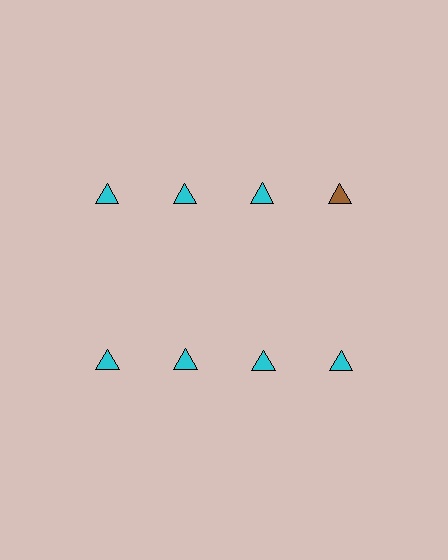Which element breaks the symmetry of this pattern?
The brown triangle in the top row, second from right column breaks the symmetry. All other shapes are cyan triangles.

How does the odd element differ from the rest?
It has a different color: brown instead of cyan.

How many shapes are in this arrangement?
There are 8 shapes arranged in a grid pattern.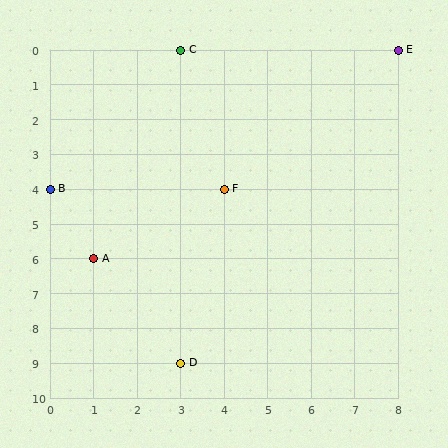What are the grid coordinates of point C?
Point C is at grid coordinates (3, 0).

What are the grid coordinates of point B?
Point B is at grid coordinates (0, 4).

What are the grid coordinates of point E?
Point E is at grid coordinates (8, 0).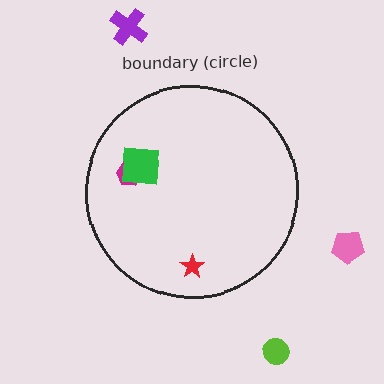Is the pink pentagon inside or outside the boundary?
Outside.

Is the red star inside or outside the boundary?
Inside.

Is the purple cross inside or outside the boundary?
Outside.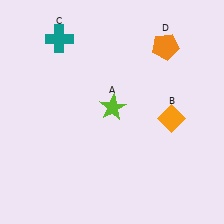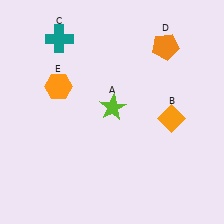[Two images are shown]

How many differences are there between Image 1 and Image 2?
There is 1 difference between the two images.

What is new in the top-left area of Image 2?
An orange hexagon (E) was added in the top-left area of Image 2.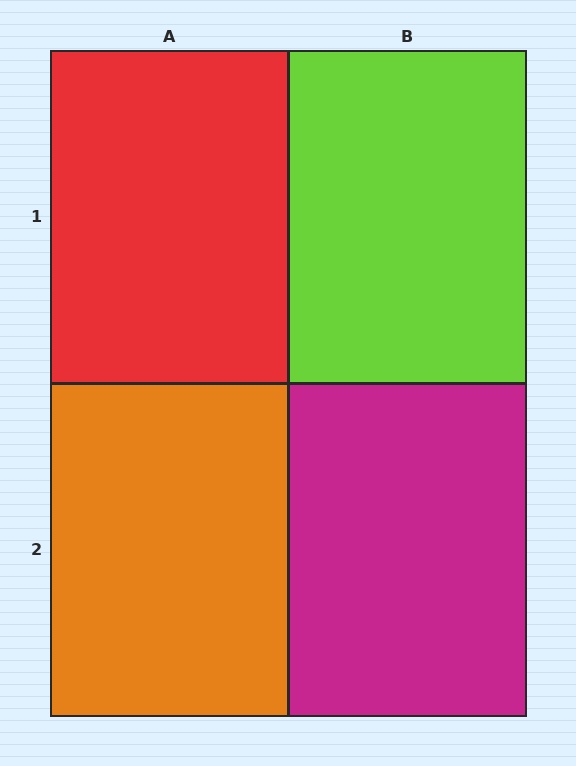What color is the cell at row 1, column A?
Red.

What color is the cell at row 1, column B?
Lime.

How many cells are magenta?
1 cell is magenta.